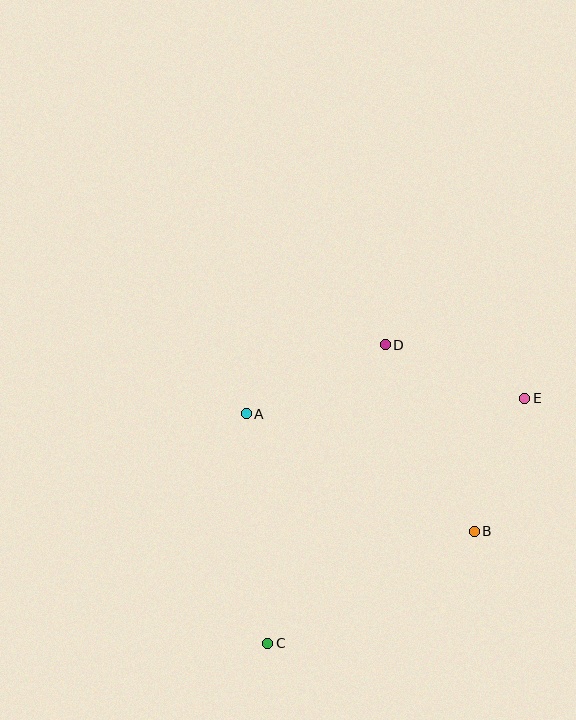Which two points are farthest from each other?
Points C and E are farthest from each other.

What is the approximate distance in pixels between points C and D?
The distance between C and D is approximately 321 pixels.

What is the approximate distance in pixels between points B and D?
The distance between B and D is approximately 206 pixels.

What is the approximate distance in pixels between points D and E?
The distance between D and E is approximately 149 pixels.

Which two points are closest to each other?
Points B and E are closest to each other.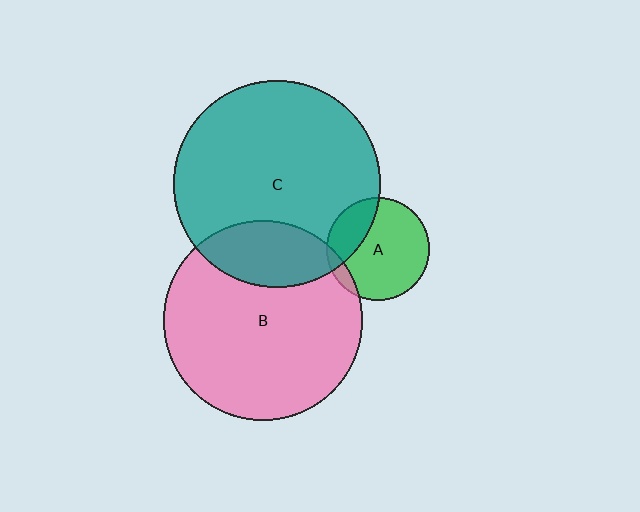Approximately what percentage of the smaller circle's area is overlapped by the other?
Approximately 20%.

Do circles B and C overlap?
Yes.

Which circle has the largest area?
Circle C (teal).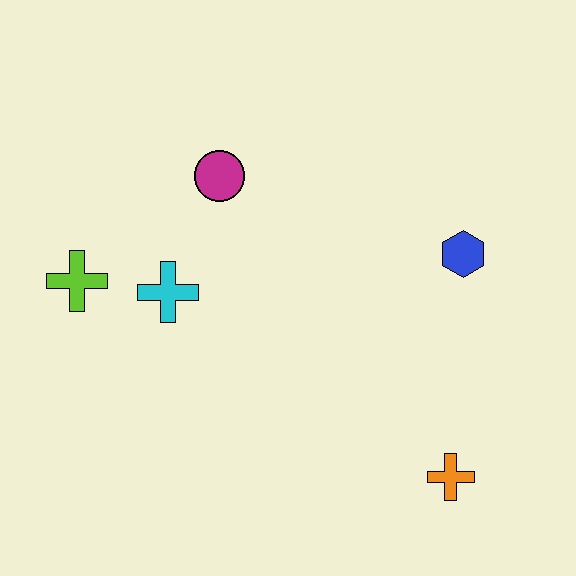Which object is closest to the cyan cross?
The lime cross is closest to the cyan cross.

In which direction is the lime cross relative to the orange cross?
The lime cross is to the left of the orange cross.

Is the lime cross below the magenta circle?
Yes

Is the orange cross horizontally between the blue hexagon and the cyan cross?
Yes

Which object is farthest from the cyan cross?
The orange cross is farthest from the cyan cross.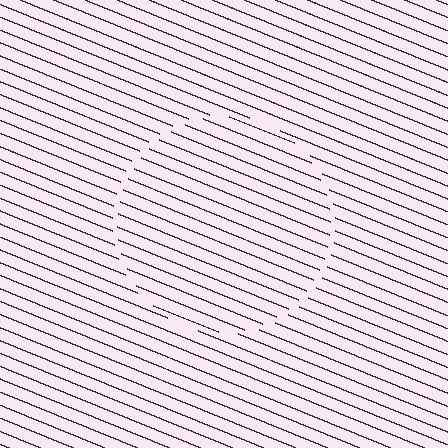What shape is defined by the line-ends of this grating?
An illusory circle. The interior of the shape contains the same grating, shifted by half a period — the contour is defined by the phase discontinuity where line-ends from the inner and outer gratings abut.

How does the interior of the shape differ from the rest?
The interior of the shape contains the same grating, shifted by half a period — the contour is defined by the phase discontinuity where line-ends from the inner and outer gratings abut.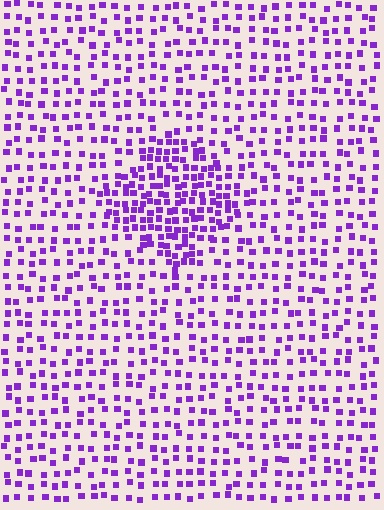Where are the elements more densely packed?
The elements are more densely packed inside the diamond boundary.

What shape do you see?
I see a diamond.